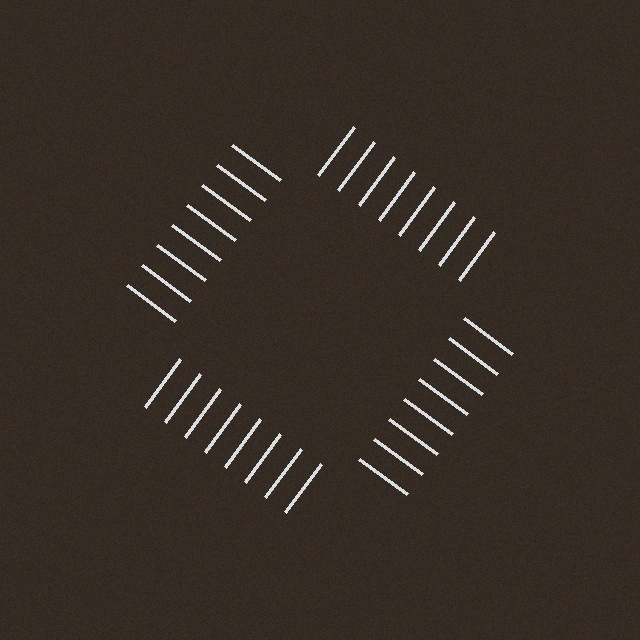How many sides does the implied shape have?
4 sides — the line-ends trace a square.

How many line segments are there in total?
32 — 8 along each of the 4 edges.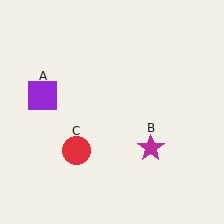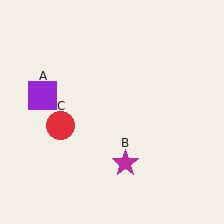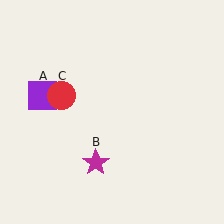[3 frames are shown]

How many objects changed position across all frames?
2 objects changed position: magenta star (object B), red circle (object C).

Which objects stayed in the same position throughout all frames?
Purple square (object A) remained stationary.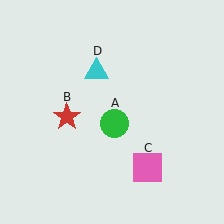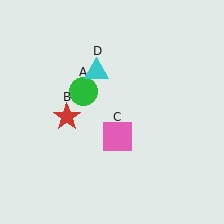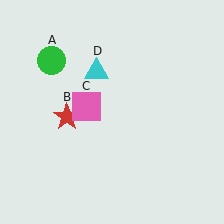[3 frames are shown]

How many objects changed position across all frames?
2 objects changed position: green circle (object A), pink square (object C).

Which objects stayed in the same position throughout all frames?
Red star (object B) and cyan triangle (object D) remained stationary.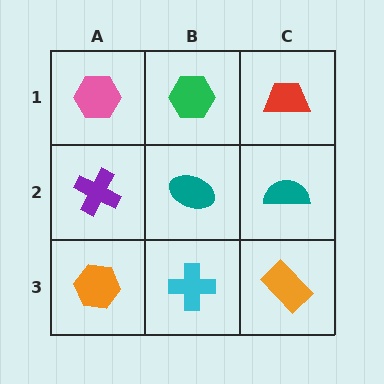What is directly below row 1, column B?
A teal ellipse.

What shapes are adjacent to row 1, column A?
A purple cross (row 2, column A), a green hexagon (row 1, column B).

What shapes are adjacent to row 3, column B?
A teal ellipse (row 2, column B), an orange hexagon (row 3, column A), an orange rectangle (row 3, column C).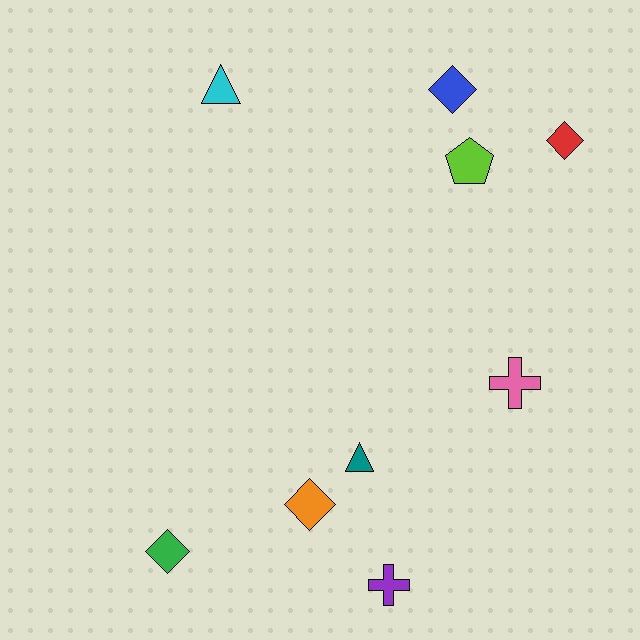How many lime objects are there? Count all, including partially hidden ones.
There is 1 lime object.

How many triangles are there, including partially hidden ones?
There are 2 triangles.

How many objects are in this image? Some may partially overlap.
There are 9 objects.